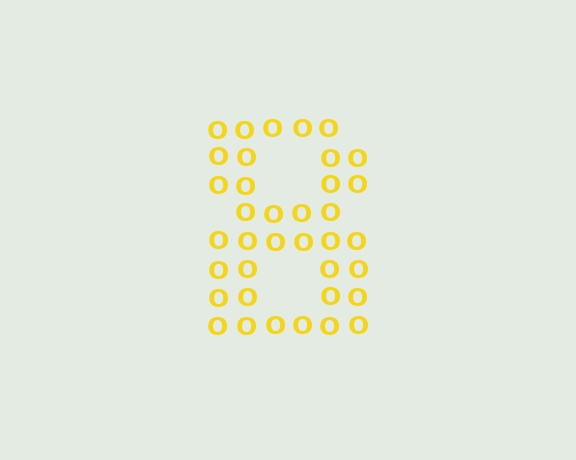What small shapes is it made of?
It is made of small letter O's.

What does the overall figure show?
The overall figure shows the digit 8.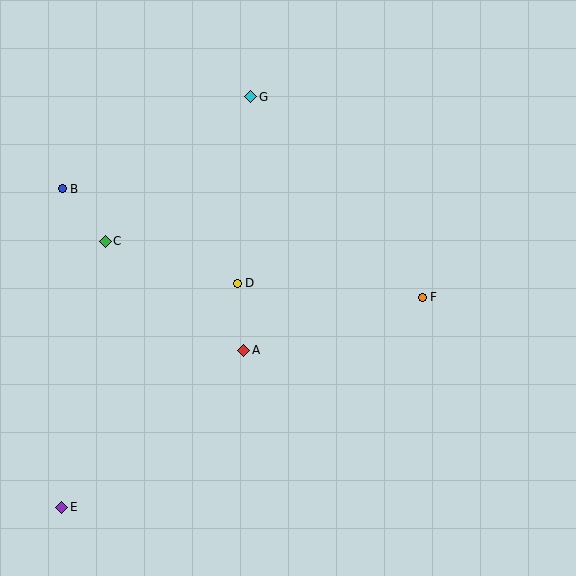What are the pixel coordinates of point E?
Point E is at (62, 507).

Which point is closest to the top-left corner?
Point B is closest to the top-left corner.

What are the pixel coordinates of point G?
Point G is at (251, 97).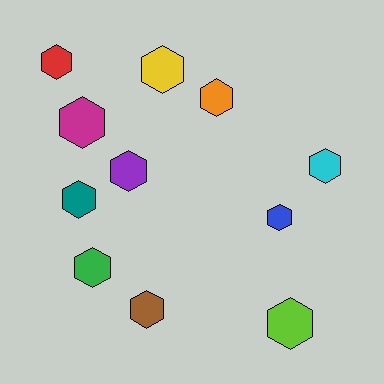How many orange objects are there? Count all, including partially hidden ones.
There is 1 orange object.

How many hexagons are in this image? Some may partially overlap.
There are 11 hexagons.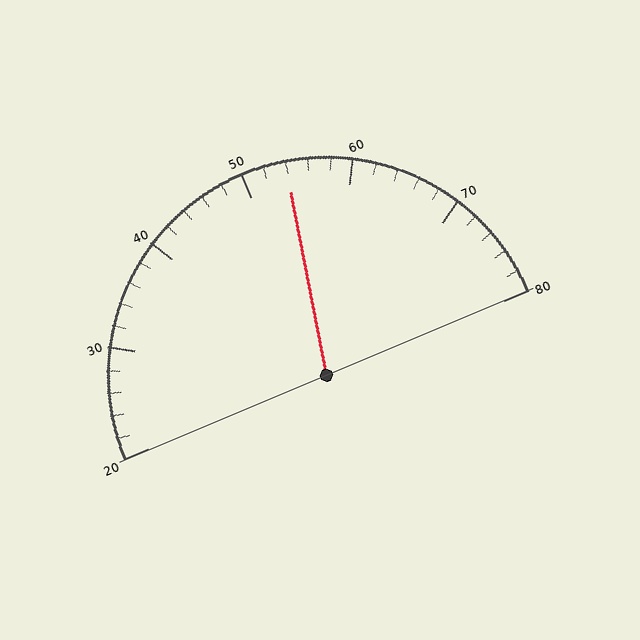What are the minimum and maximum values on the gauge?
The gauge ranges from 20 to 80.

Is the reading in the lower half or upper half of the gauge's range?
The reading is in the upper half of the range (20 to 80).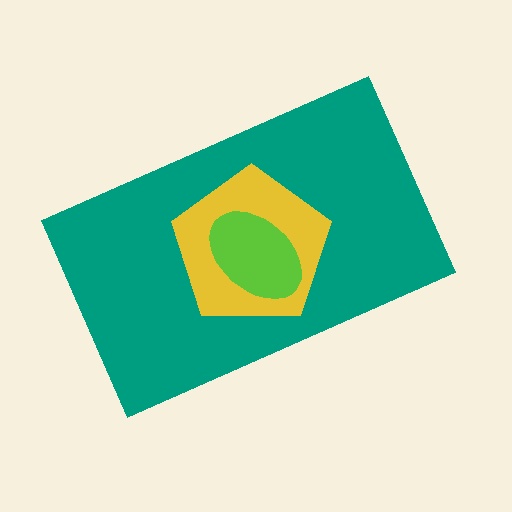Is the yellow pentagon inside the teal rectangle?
Yes.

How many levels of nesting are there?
3.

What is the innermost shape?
The lime ellipse.